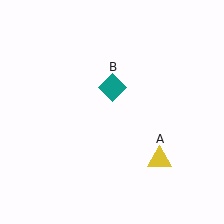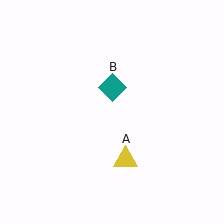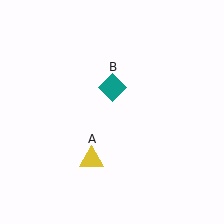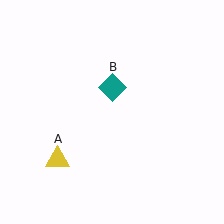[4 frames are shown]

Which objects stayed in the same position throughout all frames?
Teal diamond (object B) remained stationary.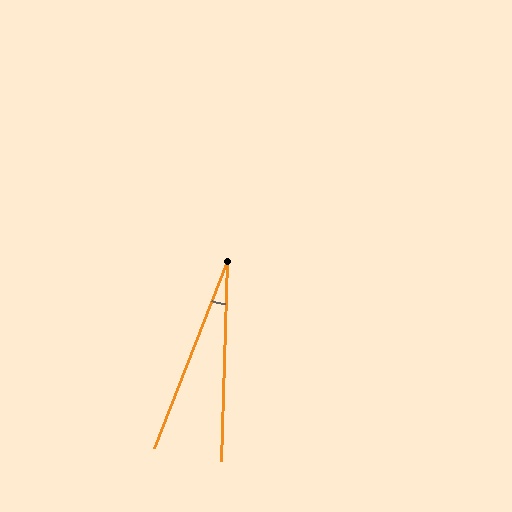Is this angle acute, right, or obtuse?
It is acute.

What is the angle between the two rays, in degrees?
Approximately 19 degrees.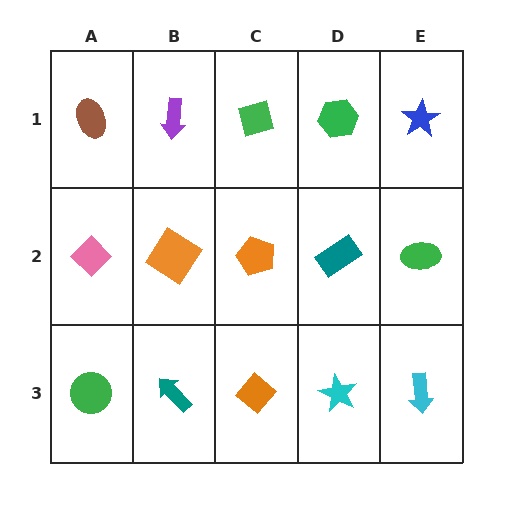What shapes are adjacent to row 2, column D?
A green hexagon (row 1, column D), a cyan star (row 3, column D), an orange pentagon (row 2, column C), a green ellipse (row 2, column E).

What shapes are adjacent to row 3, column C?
An orange pentagon (row 2, column C), a teal arrow (row 3, column B), a cyan star (row 3, column D).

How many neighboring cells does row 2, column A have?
3.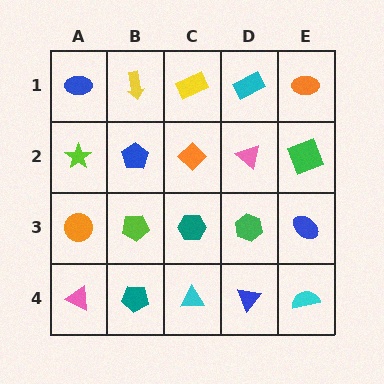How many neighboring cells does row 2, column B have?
4.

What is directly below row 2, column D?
A green hexagon.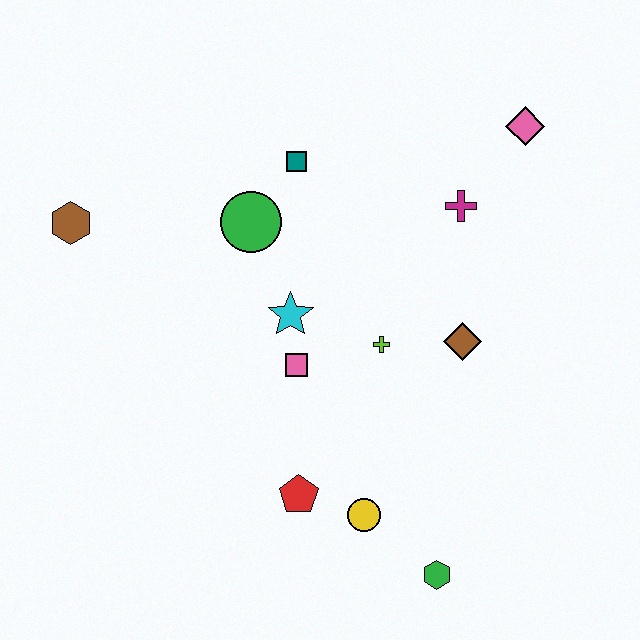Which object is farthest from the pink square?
The pink diamond is farthest from the pink square.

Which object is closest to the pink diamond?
The magenta cross is closest to the pink diamond.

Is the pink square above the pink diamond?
No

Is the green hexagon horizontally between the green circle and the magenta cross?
Yes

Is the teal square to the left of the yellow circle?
Yes